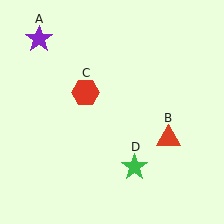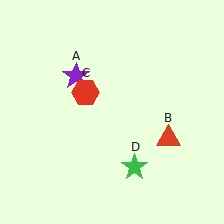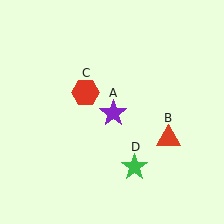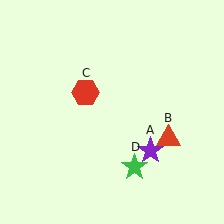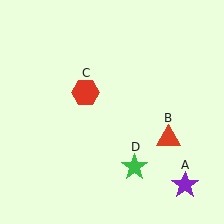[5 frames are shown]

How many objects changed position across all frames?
1 object changed position: purple star (object A).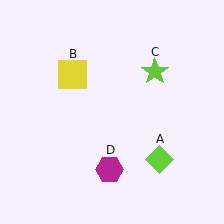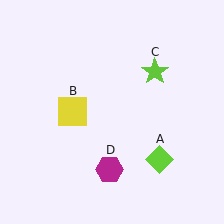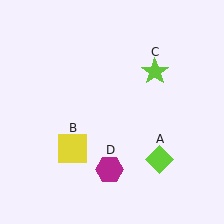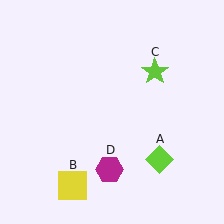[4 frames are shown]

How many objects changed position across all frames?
1 object changed position: yellow square (object B).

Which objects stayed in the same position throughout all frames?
Lime diamond (object A) and lime star (object C) and magenta hexagon (object D) remained stationary.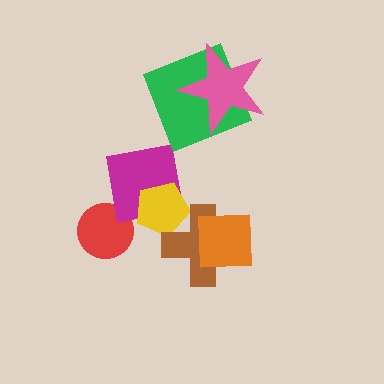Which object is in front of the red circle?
The magenta square is in front of the red circle.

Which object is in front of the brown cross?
The orange square is in front of the brown cross.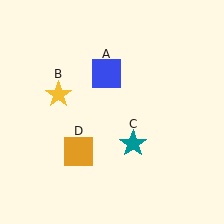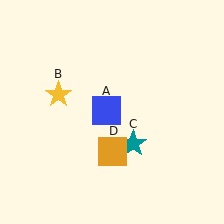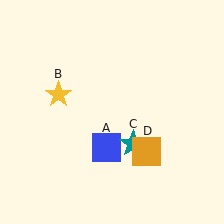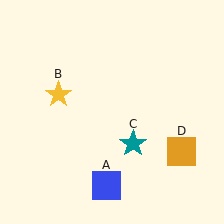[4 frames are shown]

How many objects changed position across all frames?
2 objects changed position: blue square (object A), orange square (object D).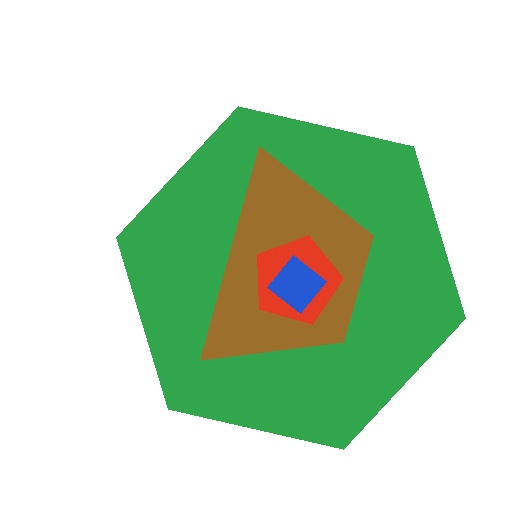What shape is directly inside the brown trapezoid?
The red pentagon.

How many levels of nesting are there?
4.